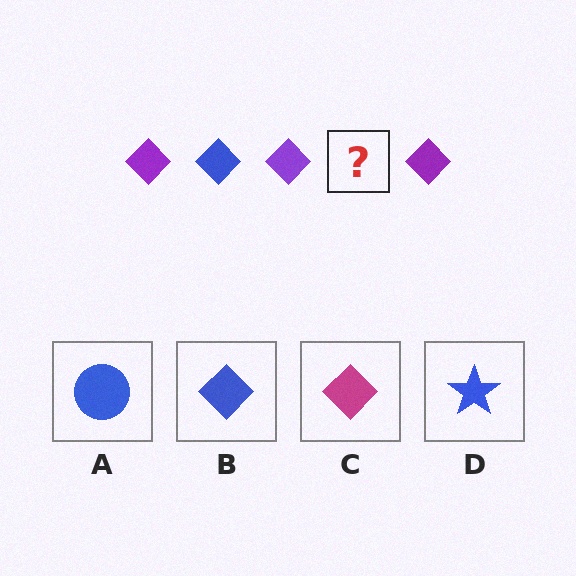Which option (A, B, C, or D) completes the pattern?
B.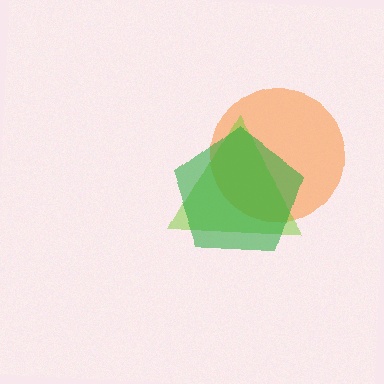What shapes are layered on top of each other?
The layered shapes are: an orange circle, a lime triangle, a green pentagon.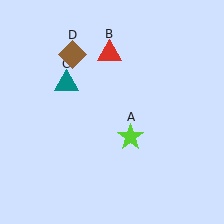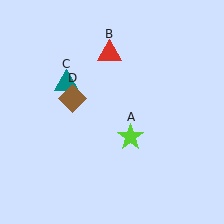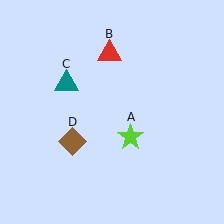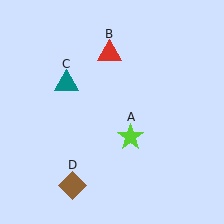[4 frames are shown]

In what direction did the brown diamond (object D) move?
The brown diamond (object D) moved down.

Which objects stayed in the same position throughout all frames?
Lime star (object A) and red triangle (object B) and teal triangle (object C) remained stationary.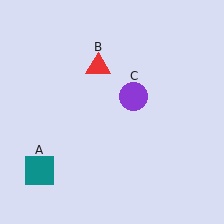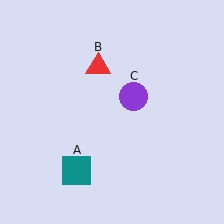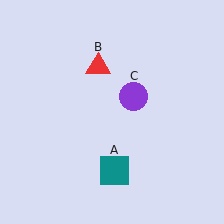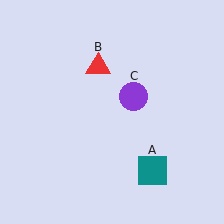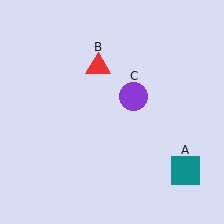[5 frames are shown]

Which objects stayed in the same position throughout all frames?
Red triangle (object B) and purple circle (object C) remained stationary.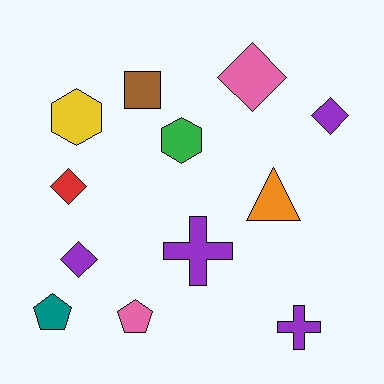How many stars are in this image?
There are no stars.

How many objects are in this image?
There are 12 objects.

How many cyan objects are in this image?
There are no cyan objects.